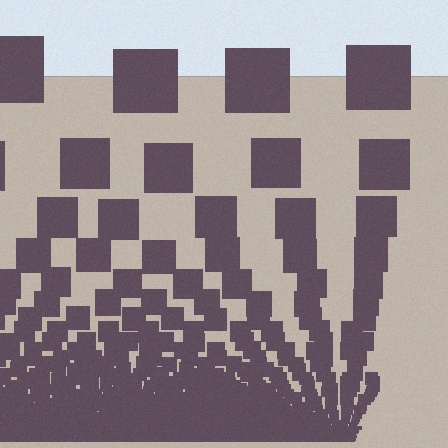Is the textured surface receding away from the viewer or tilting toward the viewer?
The surface appears to tilt toward the viewer. Texture elements get larger and sparser toward the top.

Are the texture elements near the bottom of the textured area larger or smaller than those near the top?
Smaller. The gradient is inverted — elements near the bottom are smaller and denser.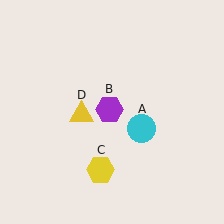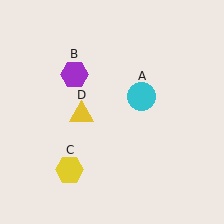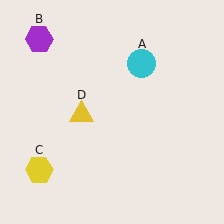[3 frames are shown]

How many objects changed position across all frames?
3 objects changed position: cyan circle (object A), purple hexagon (object B), yellow hexagon (object C).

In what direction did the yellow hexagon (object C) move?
The yellow hexagon (object C) moved left.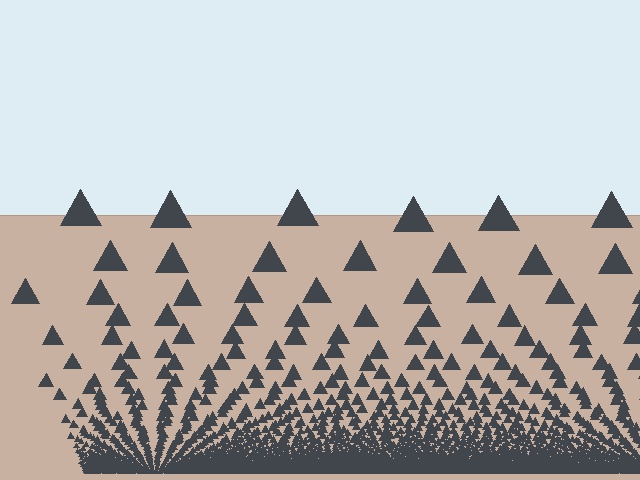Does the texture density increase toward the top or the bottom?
Density increases toward the bottom.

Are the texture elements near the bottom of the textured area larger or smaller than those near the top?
Smaller. The gradient is inverted — elements near the bottom are smaller and denser.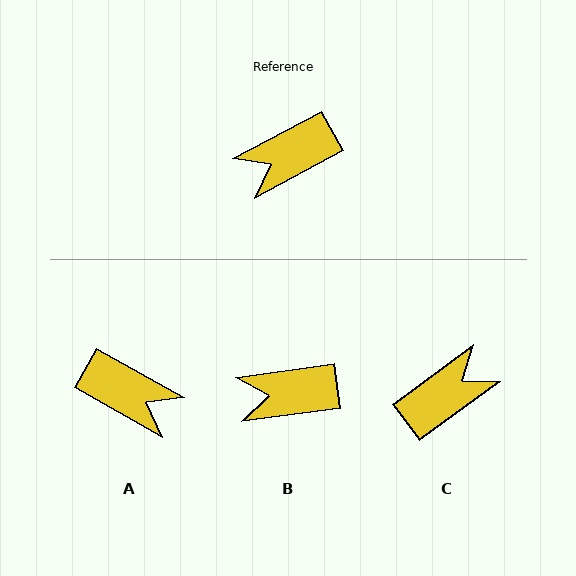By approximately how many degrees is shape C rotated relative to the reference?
Approximately 172 degrees clockwise.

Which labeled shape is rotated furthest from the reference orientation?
C, about 172 degrees away.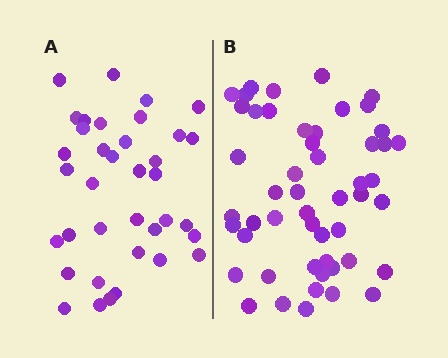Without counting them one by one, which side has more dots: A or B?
Region B (the right region) has more dots.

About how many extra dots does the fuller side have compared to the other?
Region B has approximately 15 more dots than region A.